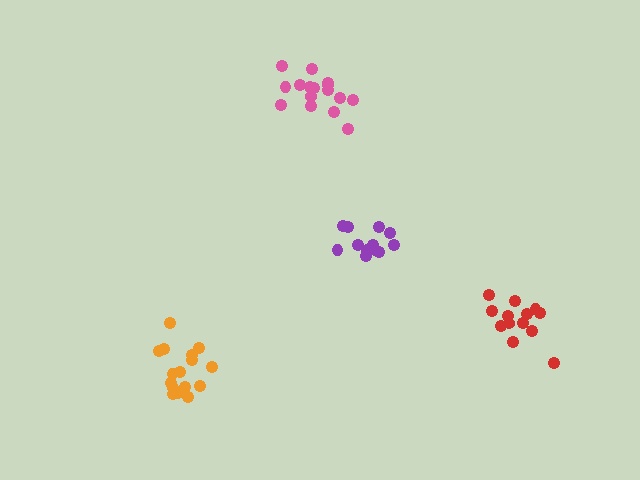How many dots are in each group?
Group 1: 12 dots, Group 2: 13 dots, Group 3: 16 dots, Group 4: 16 dots (57 total).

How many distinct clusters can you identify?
There are 4 distinct clusters.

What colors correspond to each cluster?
The clusters are colored: purple, red, pink, orange.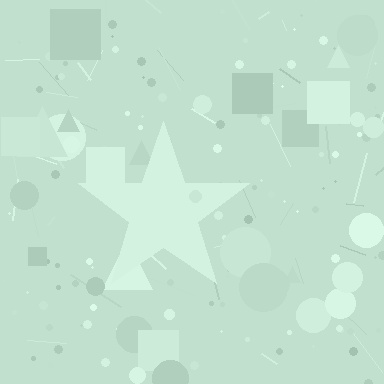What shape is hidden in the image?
A star is hidden in the image.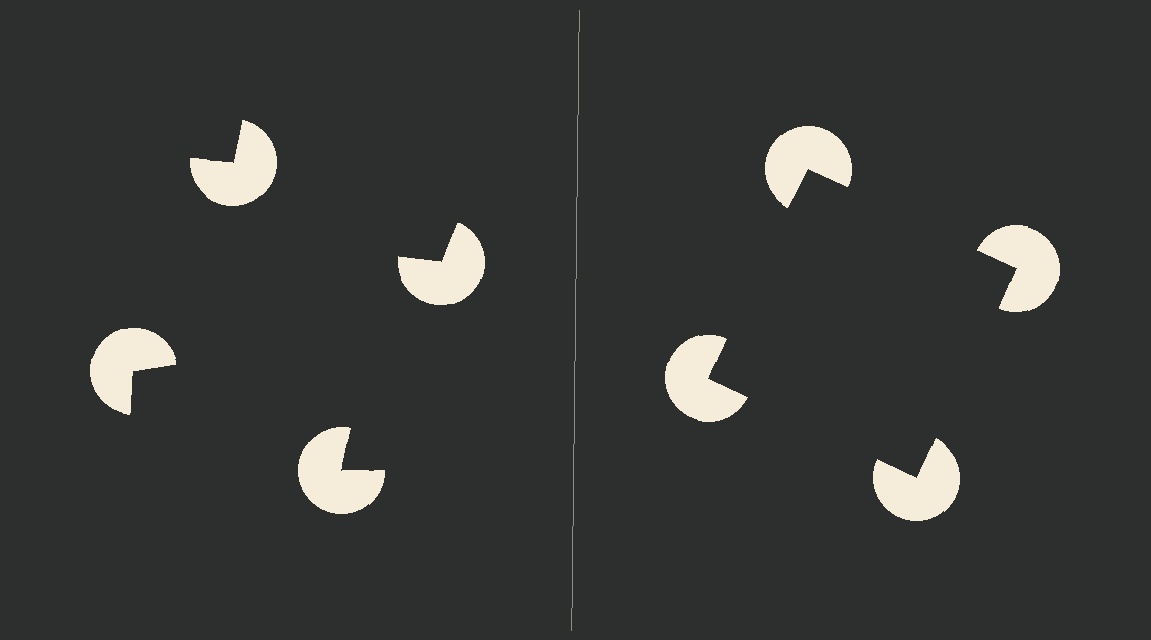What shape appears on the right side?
An illusory square.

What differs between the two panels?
The pac-man discs are positioned identically on both sides; only the wedge orientations differ. On the right they align to a square; on the left they are misaligned.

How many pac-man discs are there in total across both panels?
8 — 4 on each side.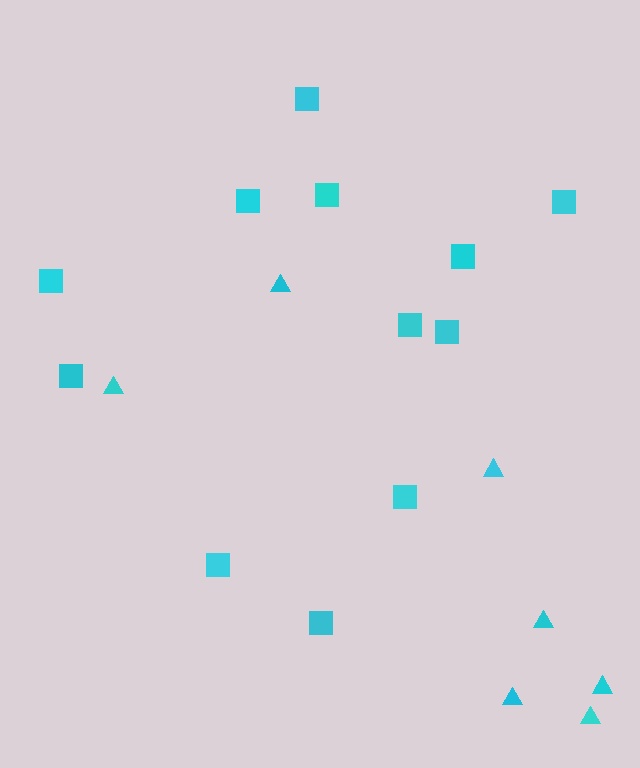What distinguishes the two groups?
There are 2 groups: one group of squares (12) and one group of triangles (7).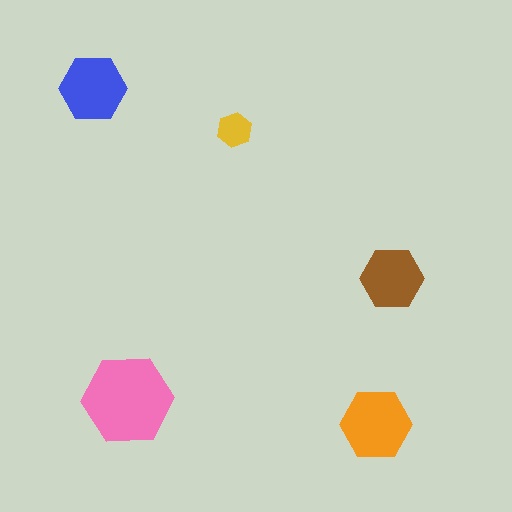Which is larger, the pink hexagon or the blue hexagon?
The pink one.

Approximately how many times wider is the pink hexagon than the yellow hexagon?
About 2.5 times wider.